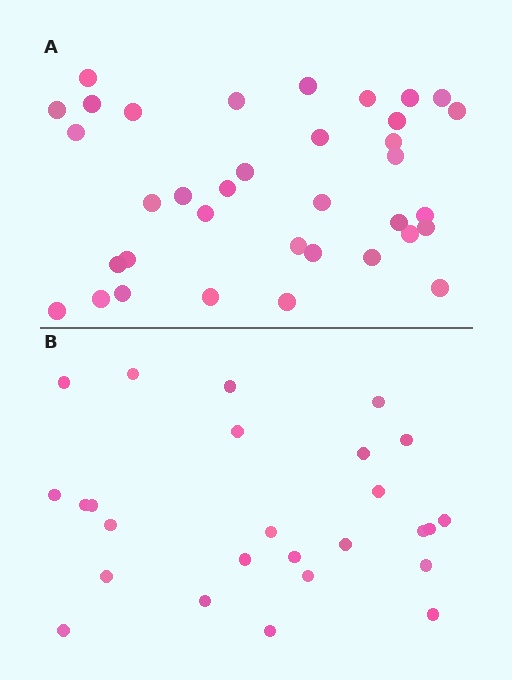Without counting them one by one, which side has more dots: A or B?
Region A (the top region) has more dots.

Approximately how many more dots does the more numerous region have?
Region A has roughly 10 or so more dots than region B.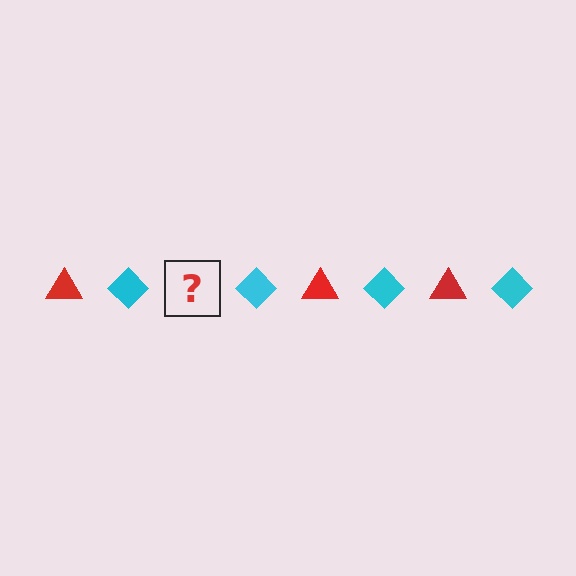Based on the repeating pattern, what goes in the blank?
The blank should be a red triangle.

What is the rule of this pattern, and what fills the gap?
The rule is that the pattern alternates between red triangle and cyan diamond. The gap should be filled with a red triangle.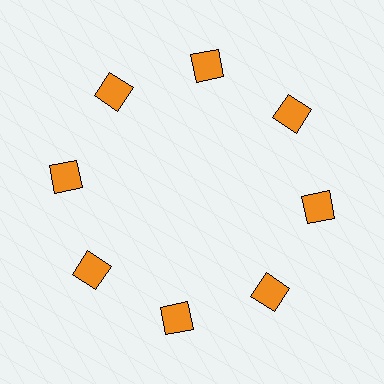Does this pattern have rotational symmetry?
Yes, this pattern has 8-fold rotational symmetry. It looks the same after rotating 45 degrees around the center.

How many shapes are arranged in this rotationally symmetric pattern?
There are 8 shapes, arranged in 8 groups of 1.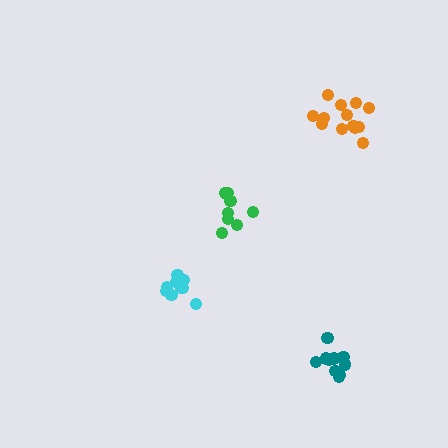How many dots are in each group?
Group 1: 9 dots, Group 2: 9 dots, Group 3: 13 dots, Group 4: 12 dots (43 total).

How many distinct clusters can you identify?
There are 4 distinct clusters.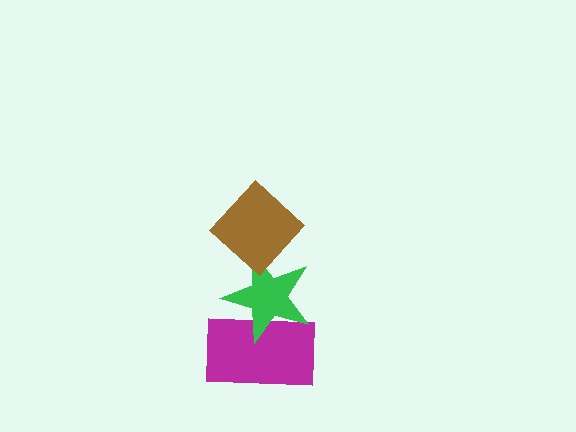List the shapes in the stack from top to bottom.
From top to bottom: the brown diamond, the green star, the magenta rectangle.